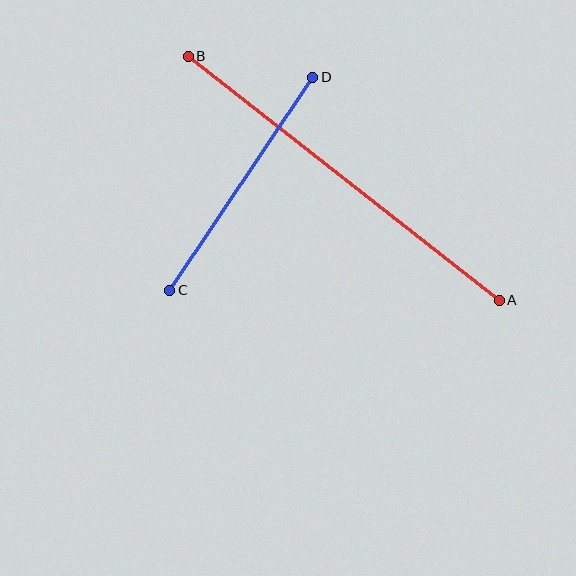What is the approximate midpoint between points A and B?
The midpoint is at approximately (344, 178) pixels.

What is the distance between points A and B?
The distance is approximately 395 pixels.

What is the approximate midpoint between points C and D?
The midpoint is at approximately (241, 184) pixels.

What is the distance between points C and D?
The distance is approximately 257 pixels.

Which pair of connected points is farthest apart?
Points A and B are farthest apart.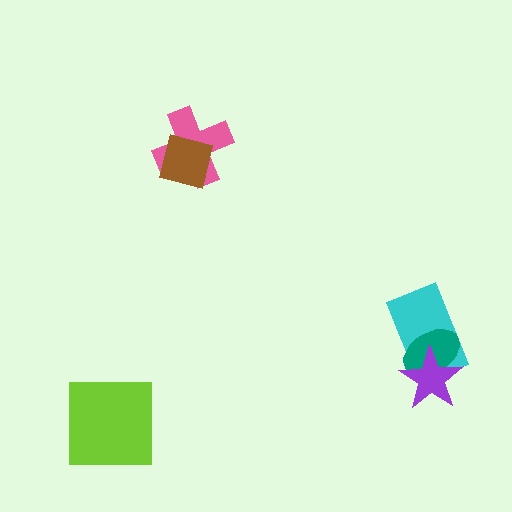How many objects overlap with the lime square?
0 objects overlap with the lime square.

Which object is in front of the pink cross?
The brown square is in front of the pink cross.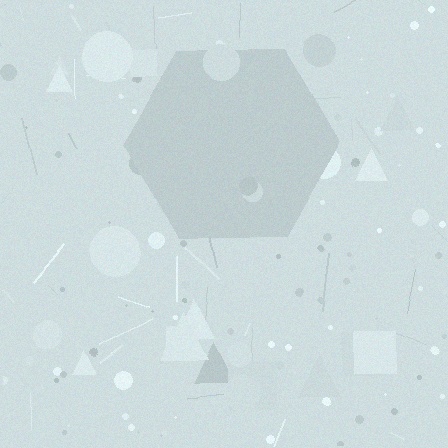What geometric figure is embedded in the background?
A hexagon is embedded in the background.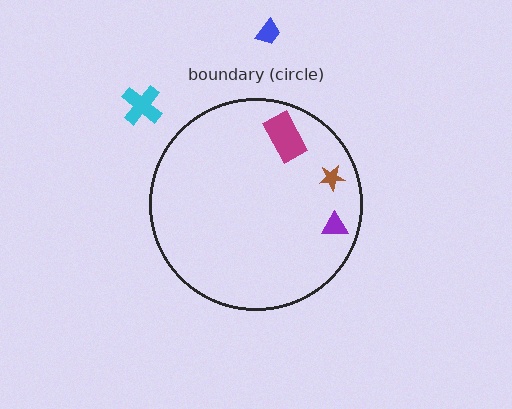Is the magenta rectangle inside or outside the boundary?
Inside.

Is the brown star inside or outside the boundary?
Inside.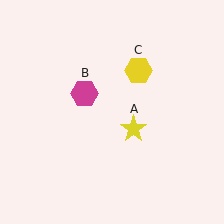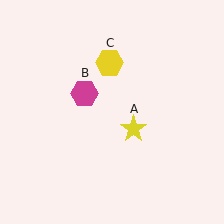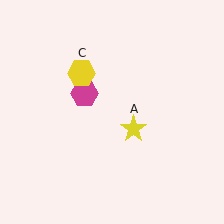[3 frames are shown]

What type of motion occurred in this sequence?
The yellow hexagon (object C) rotated counterclockwise around the center of the scene.